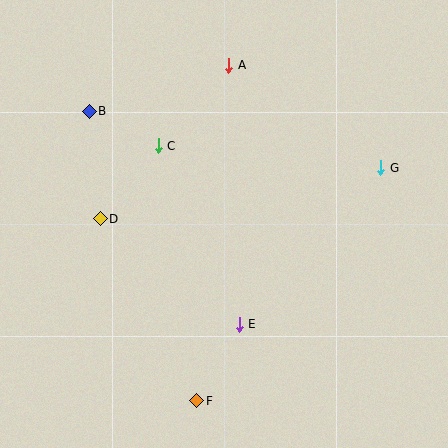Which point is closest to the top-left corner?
Point B is closest to the top-left corner.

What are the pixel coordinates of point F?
Point F is at (197, 401).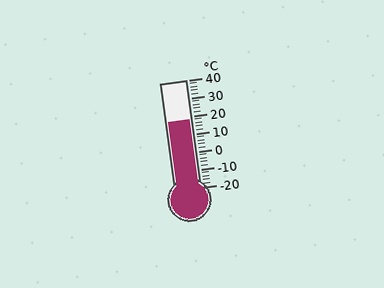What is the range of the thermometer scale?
The thermometer scale ranges from -20°C to 40°C.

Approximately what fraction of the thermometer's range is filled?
The thermometer is filled to approximately 65% of its range.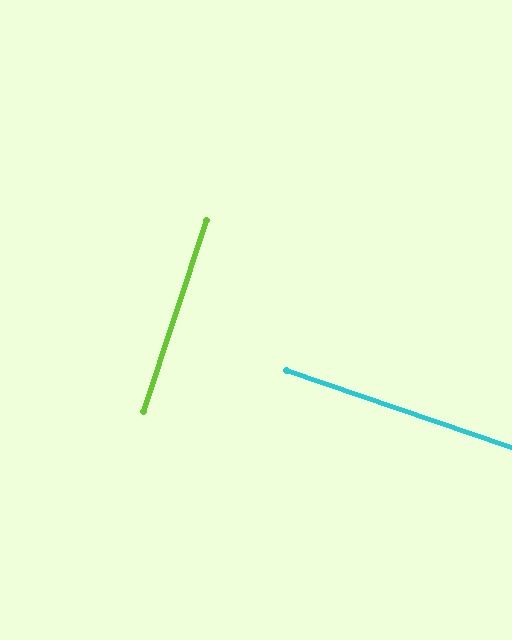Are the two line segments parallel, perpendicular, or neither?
Perpendicular — they meet at approximately 89°.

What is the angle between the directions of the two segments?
Approximately 89 degrees.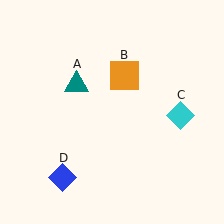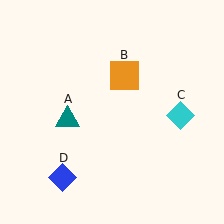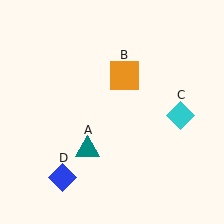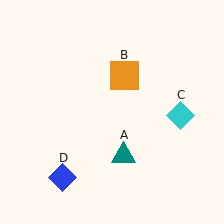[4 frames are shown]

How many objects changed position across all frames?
1 object changed position: teal triangle (object A).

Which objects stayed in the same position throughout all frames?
Orange square (object B) and cyan diamond (object C) and blue diamond (object D) remained stationary.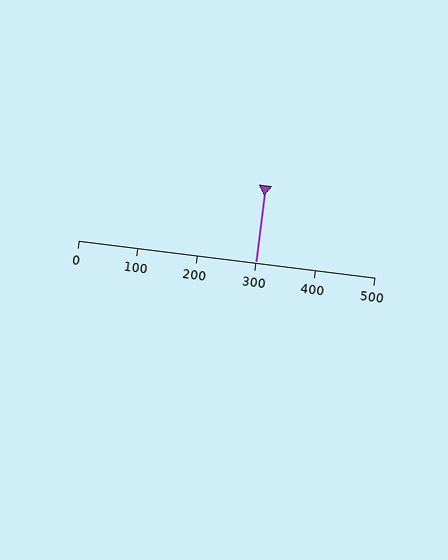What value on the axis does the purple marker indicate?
The marker indicates approximately 300.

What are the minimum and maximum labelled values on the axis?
The axis runs from 0 to 500.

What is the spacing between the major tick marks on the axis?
The major ticks are spaced 100 apart.